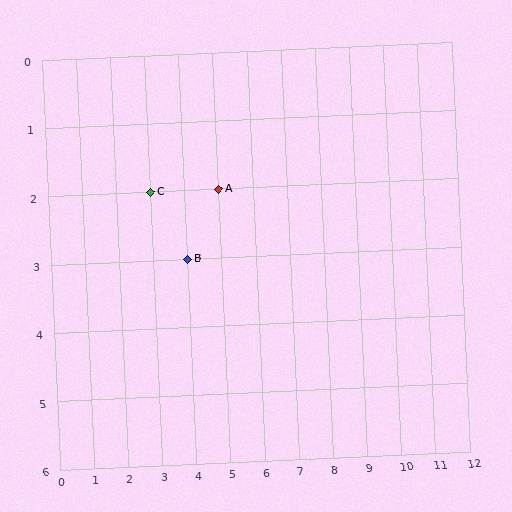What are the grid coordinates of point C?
Point C is at grid coordinates (3, 2).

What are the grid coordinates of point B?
Point B is at grid coordinates (4, 3).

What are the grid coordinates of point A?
Point A is at grid coordinates (5, 2).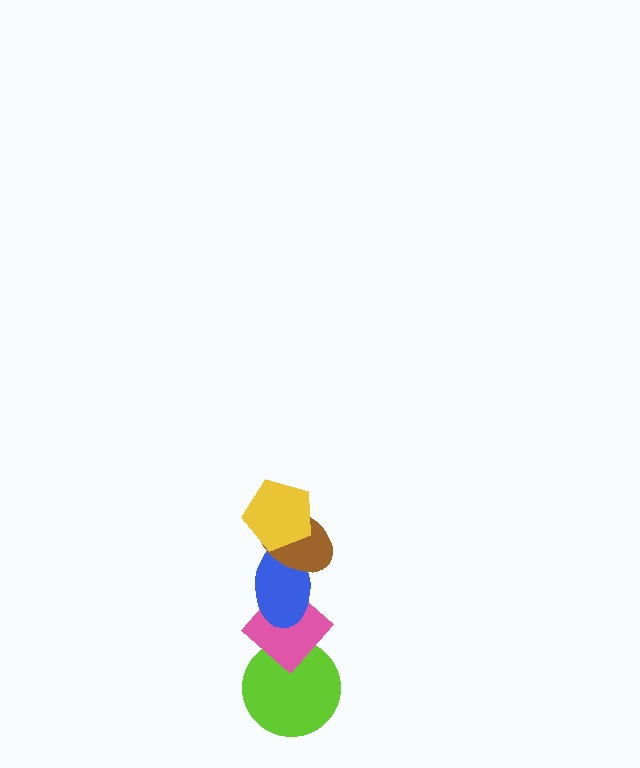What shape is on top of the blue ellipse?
The brown ellipse is on top of the blue ellipse.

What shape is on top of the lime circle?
The pink diamond is on top of the lime circle.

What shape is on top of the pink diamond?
The blue ellipse is on top of the pink diamond.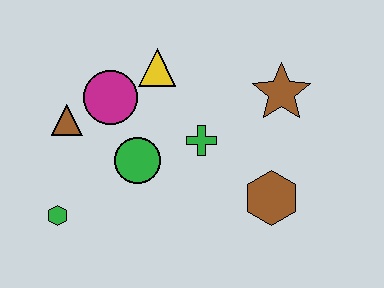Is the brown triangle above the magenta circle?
No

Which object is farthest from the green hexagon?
The brown star is farthest from the green hexagon.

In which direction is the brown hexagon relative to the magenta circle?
The brown hexagon is to the right of the magenta circle.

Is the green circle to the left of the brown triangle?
No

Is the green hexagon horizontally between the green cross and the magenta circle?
No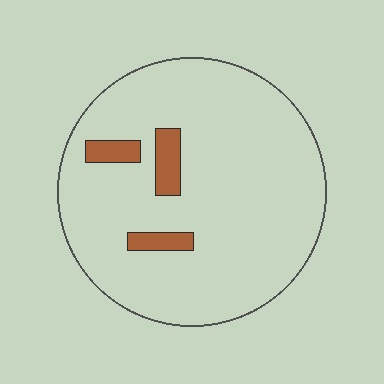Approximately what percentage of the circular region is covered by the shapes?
Approximately 10%.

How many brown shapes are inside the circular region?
3.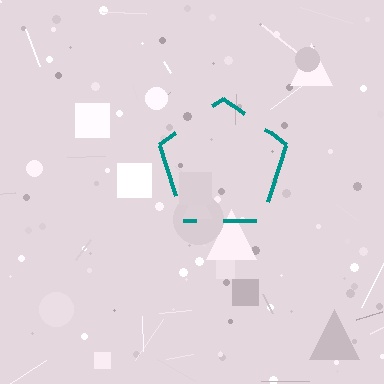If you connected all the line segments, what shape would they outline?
They would outline a pentagon.